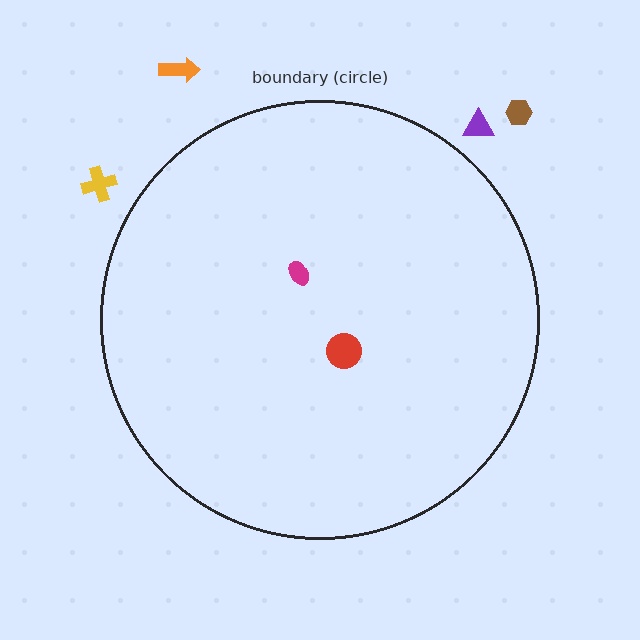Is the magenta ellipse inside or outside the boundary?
Inside.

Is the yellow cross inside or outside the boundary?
Outside.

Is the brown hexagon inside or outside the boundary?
Outside.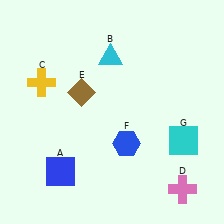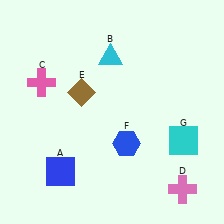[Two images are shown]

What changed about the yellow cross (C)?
In Image 1, C is yellow. In Image 2, it changed to pink.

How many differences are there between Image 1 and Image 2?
There is 1 difference between the two images.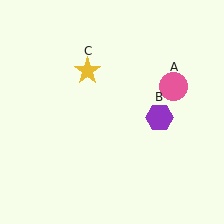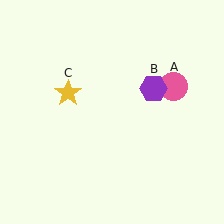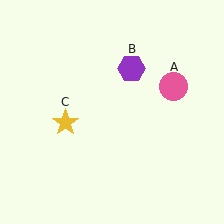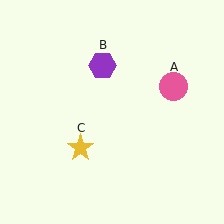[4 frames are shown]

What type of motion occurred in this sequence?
The purple hexagon (object B), yellow star (object C) rotated counterclockwise around the center of the scene.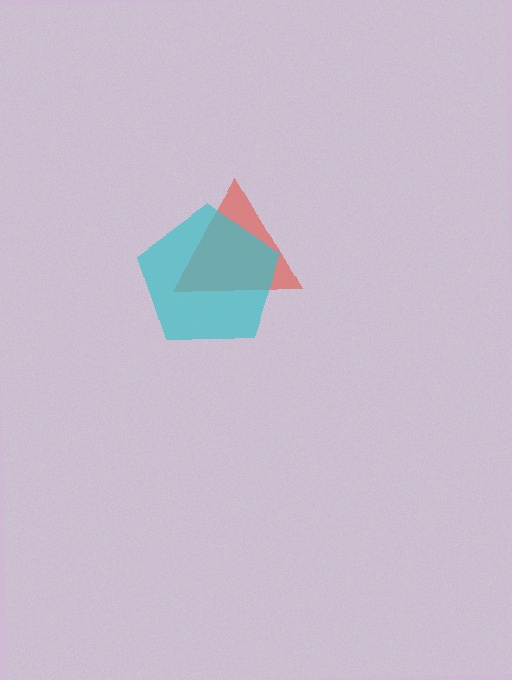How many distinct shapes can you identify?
There are 2 distinct shapes: a red triangle, a cyan pentagon.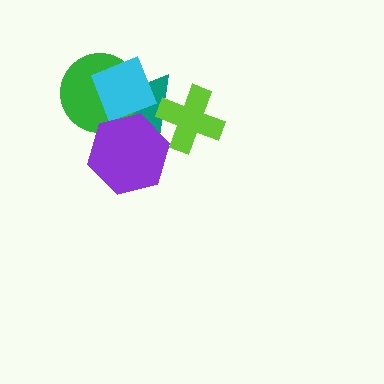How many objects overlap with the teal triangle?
4 objects overlap with the teal triangle.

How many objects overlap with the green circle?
3 objects overlap with the green circle.